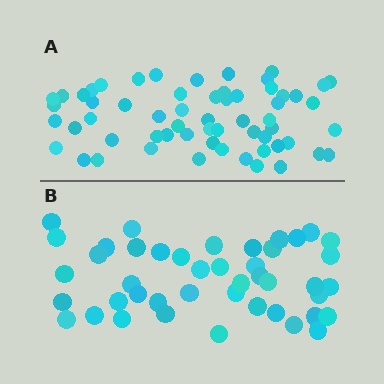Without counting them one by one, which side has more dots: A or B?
Region A (the top region) has more dots.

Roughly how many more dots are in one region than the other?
Region A has approximately 15 more dots than region B.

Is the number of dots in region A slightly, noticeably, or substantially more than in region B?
Region A has noticeably more, but not dramatically so. The ratio is roughly 1.4 to 1.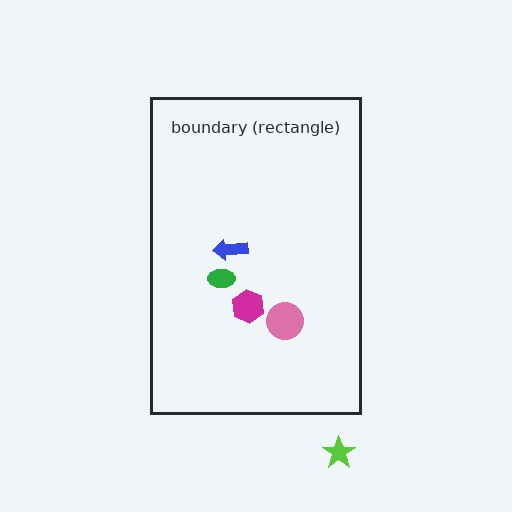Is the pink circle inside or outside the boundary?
Inside.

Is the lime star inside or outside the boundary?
Outside.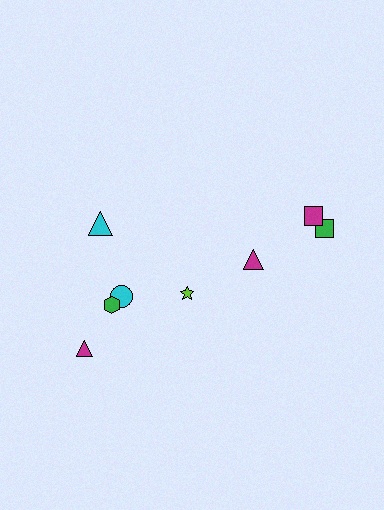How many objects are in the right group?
There are 3 objects.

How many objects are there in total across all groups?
There are 8 objects.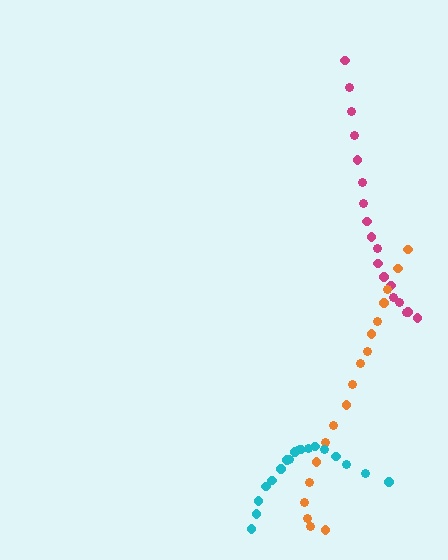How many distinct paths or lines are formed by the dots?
There are 3 distinct paths.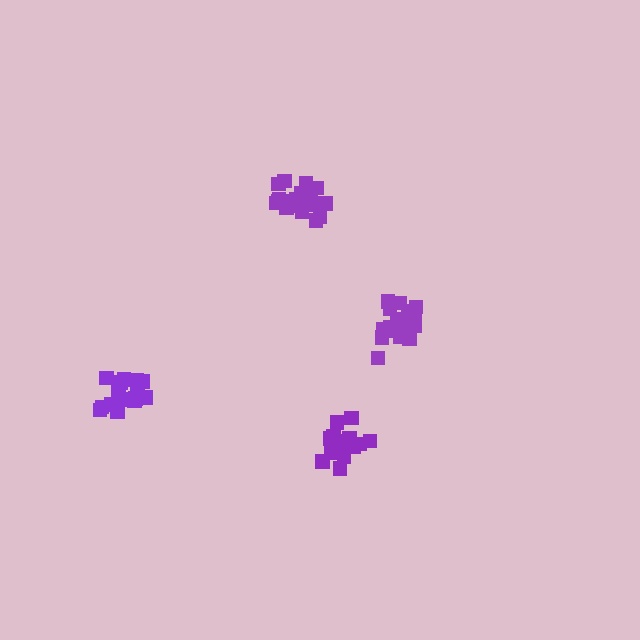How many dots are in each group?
Group 1: 20 dots, Group 2: 16 dots, Group 3: 18 dots, Group 4: 19 dots (73 total).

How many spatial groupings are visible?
There are 4 spatial groupings.